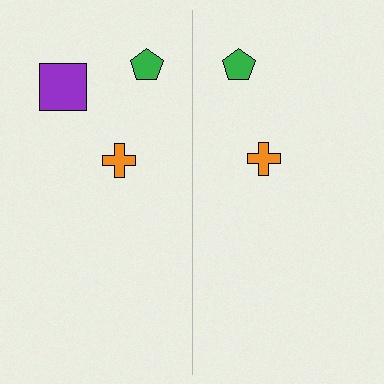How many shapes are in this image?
There are 5 shapes in this image.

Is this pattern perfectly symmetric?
No, the pattern is not perfectly symmetric. A purple square is missing from the right side.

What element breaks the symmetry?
A purple square is missing from the right side.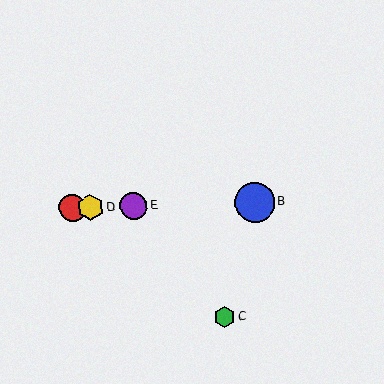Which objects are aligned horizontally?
Objects A, B, D, E are aligned horizontally.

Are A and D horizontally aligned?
Yes, both are at y≈208.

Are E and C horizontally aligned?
No, E is at y≈206 and C is at y≈317.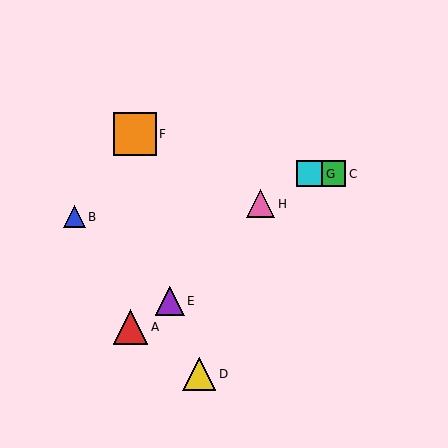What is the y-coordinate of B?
Object B is at y≈217.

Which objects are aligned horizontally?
Objects C, G are aligned horizontally.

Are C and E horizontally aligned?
No, C is at y≈174 and E is at y≈301.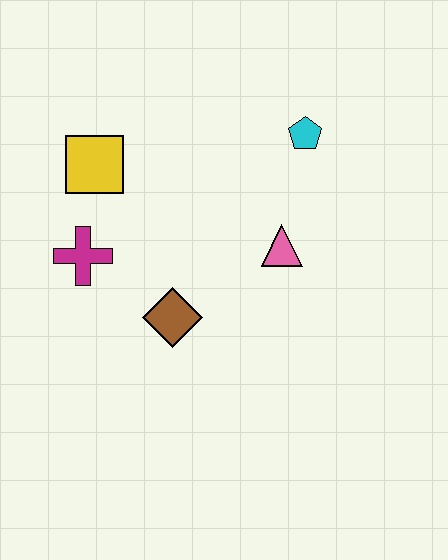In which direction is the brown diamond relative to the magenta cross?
The brown diamond is to the right of the magenta cross.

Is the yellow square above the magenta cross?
Yes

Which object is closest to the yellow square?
The magenta cross is closest to the yellow square.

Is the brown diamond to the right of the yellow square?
Yes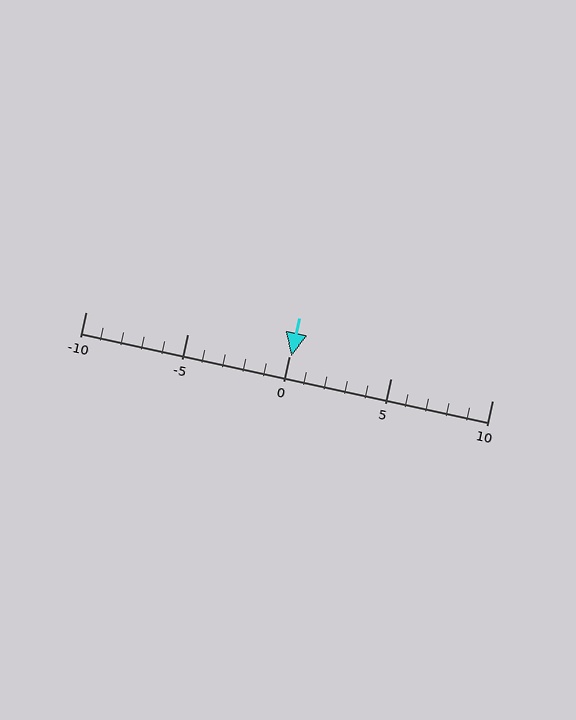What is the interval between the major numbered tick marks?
The major tick marks are spaced 5 units apart.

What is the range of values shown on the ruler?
The ruler shows values from -10 to 10.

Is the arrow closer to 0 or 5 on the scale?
The arrow is closer to 0.